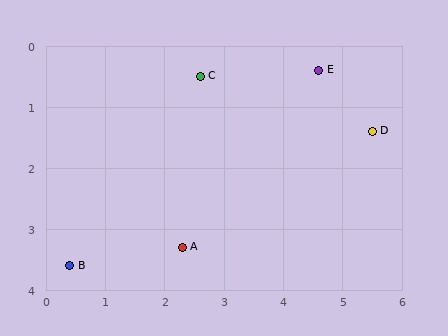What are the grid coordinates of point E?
Point E is at approximately (4.6, 0.4).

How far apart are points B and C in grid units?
Points B and C are about 3.8 grid units apart.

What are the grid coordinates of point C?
Point C is at approximately (2.6, 0.5).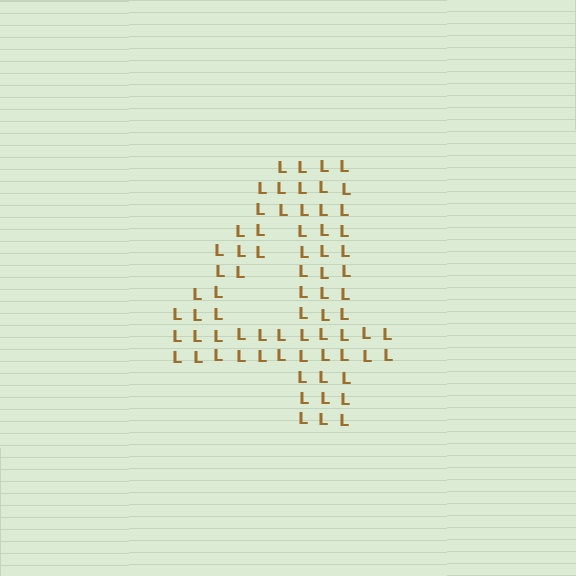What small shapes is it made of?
It is made of small letter L's.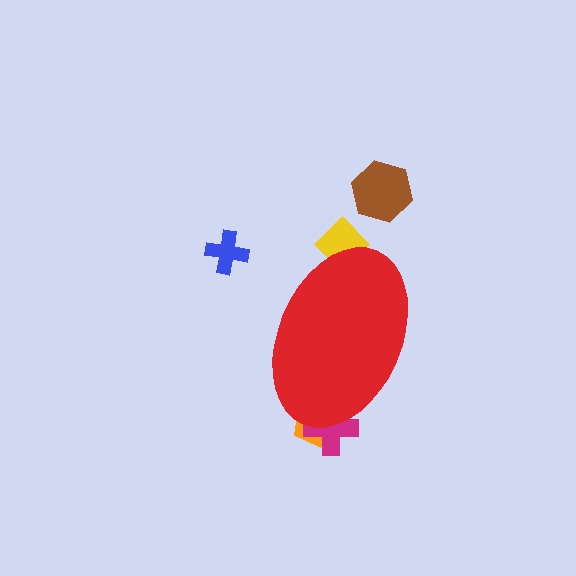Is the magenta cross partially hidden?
Yes, the magenta cross is partially hidden behind the red ellipse.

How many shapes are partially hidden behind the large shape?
3 shapes are partially hidden.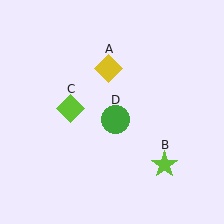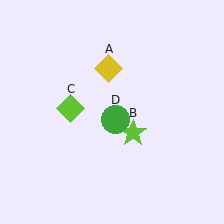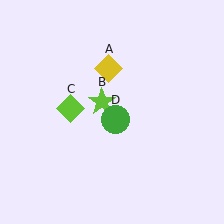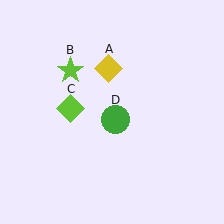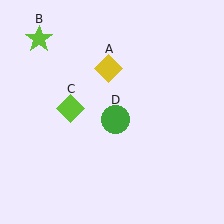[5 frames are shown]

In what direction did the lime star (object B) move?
The lime star (object B) moved up and to the left.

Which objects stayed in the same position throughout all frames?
Yellow diamond (object A) and lime diamond (object C) and green circle (object D) remained stationary.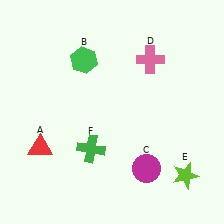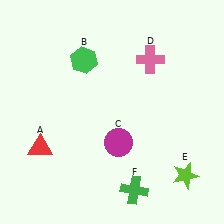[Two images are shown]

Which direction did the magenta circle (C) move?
The magenta circle (C) moved left.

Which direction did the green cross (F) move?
The green cross (F) moved right.